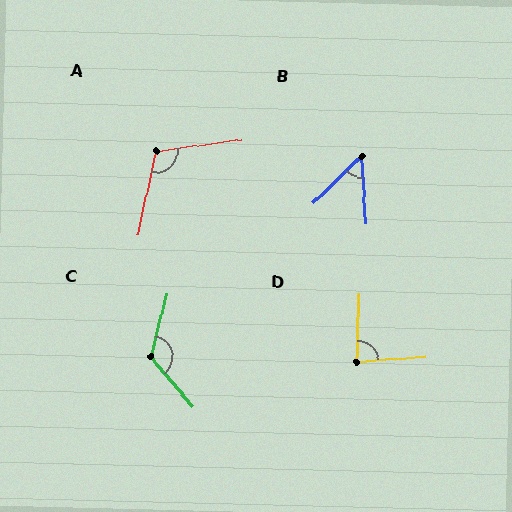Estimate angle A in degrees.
Approximately 110 degrees.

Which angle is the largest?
C, at approximately 126 degrees.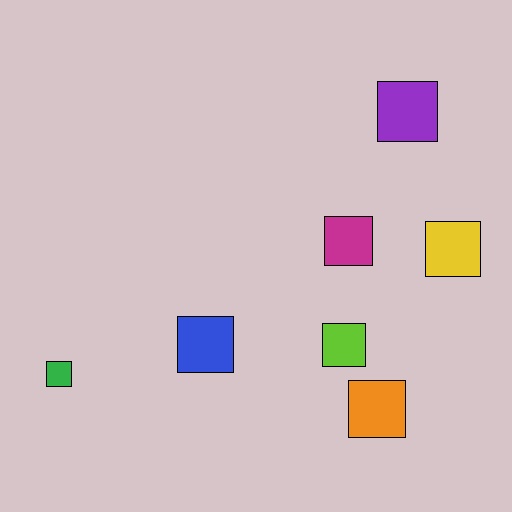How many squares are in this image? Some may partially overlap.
There are 7 squares.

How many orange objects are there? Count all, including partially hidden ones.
There is 1 orange object.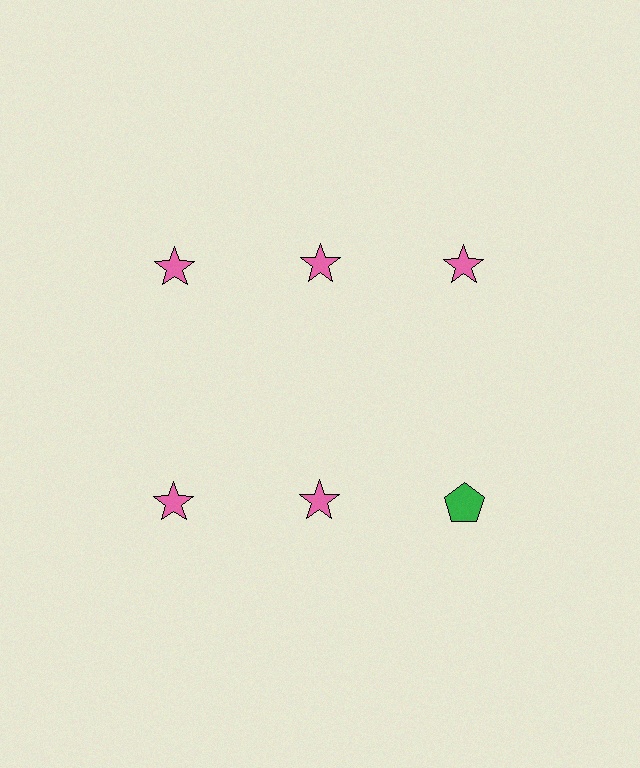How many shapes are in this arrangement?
There are 6 shapes arranged in a grid pattern.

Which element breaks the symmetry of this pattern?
The green pentagon in the second row, center column breaks the symmetry. All other shapes are pink stars.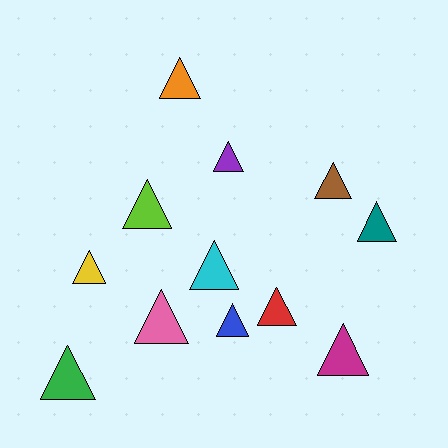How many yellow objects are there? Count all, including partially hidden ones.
There is 1 yellow object.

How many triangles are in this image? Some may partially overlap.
There are 12 triangles.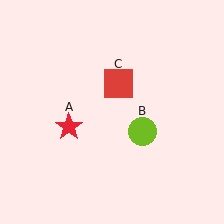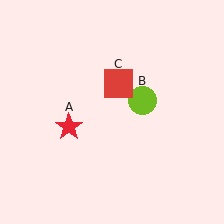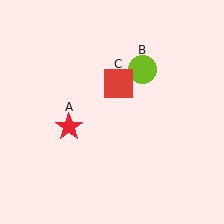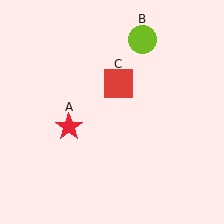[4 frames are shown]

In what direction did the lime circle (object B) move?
The lime circle (object B) moved up.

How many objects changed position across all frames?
1 object changed position: lime circle (object B).